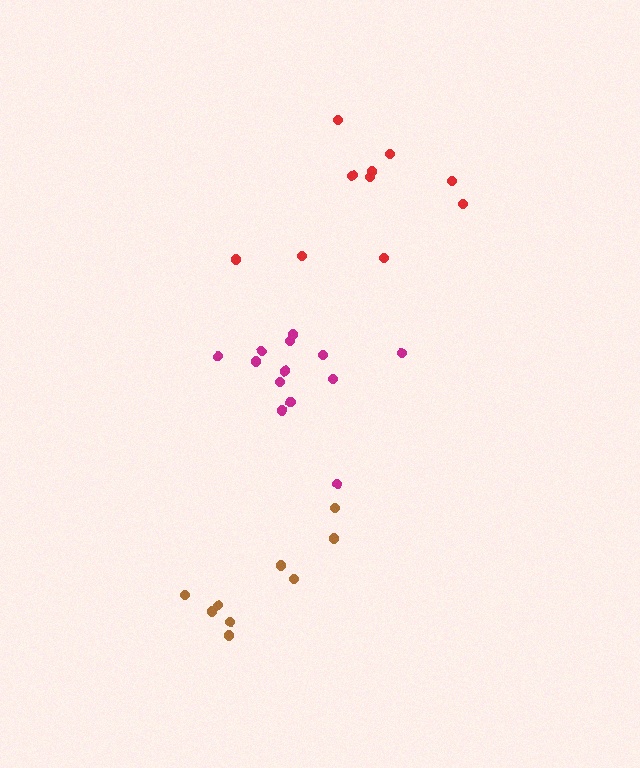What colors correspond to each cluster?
The clusters are colored: brown, magenta, red.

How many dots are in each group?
Group 1: 9 dots, Group 2: 13 dots, Group 3: 10 dots (32 total).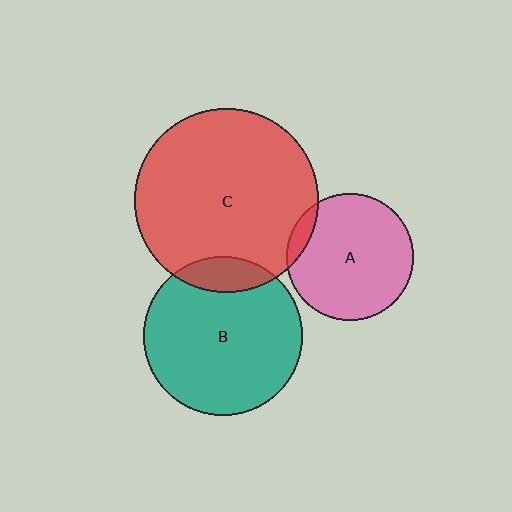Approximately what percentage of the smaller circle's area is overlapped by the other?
Approximately 15%.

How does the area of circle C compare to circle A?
Approximately 2.1 times.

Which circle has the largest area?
Circle C (red).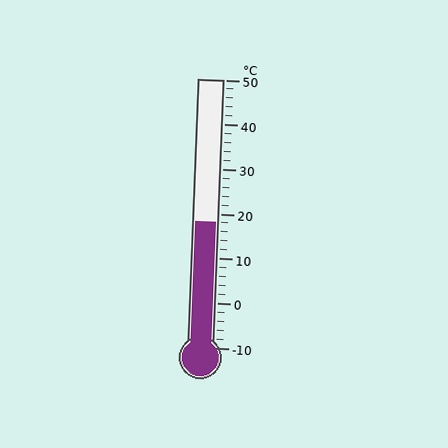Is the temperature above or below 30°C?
The temperature is below 30°C.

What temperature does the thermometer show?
The thermometer shows approximately 18°C.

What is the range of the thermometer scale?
The thermometer scale ranges from -10°C to 50°C.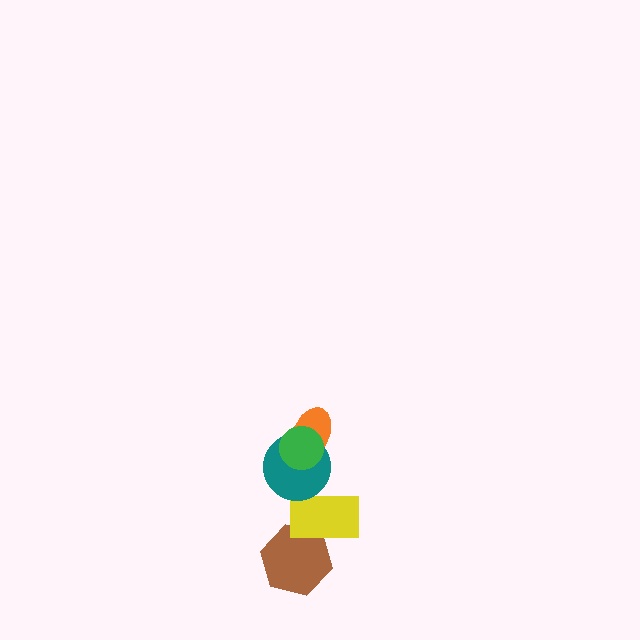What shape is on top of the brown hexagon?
The yellow rectangle is on top of the brown hexagon.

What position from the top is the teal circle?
The teal circle is 3rd from the top.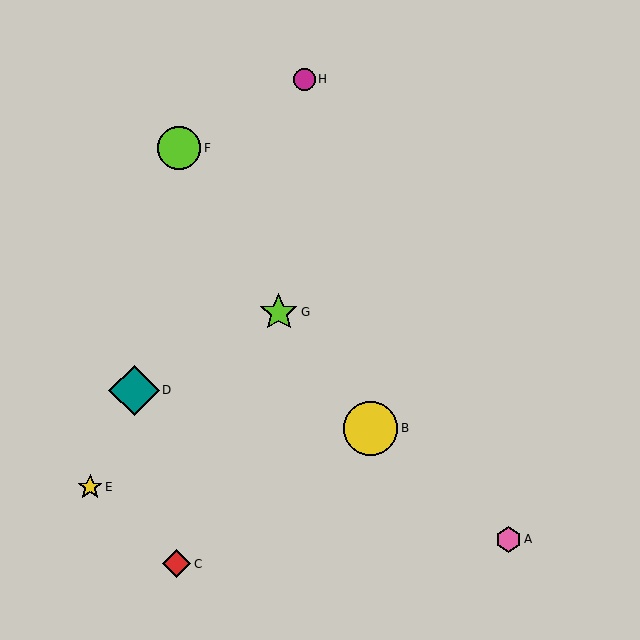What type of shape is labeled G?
Shape G is a lime star.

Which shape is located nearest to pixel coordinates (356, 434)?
The yellow circle (labeled B) at (371, 428) is nearest to that location.